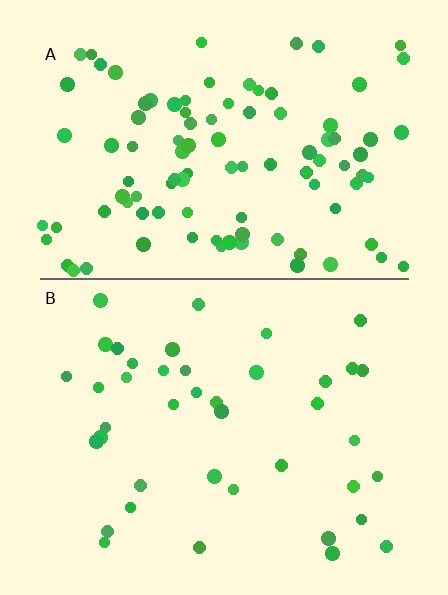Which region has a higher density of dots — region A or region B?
A (the top).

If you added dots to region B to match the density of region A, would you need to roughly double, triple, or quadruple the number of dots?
Approximately triple.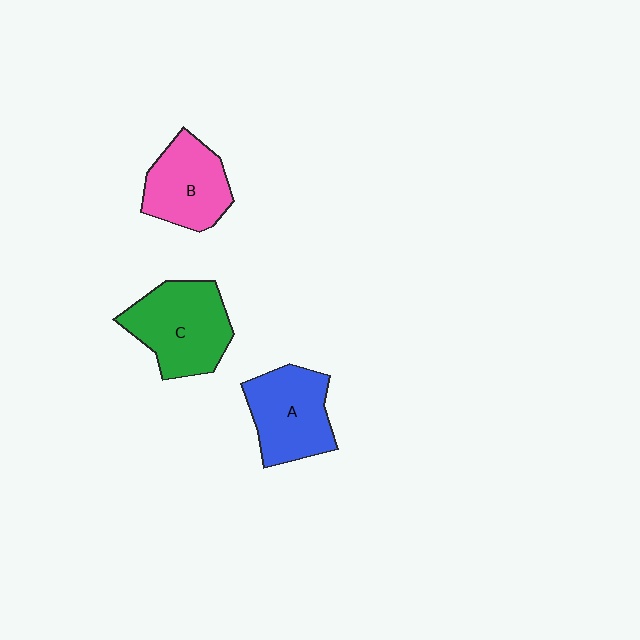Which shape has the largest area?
Shape C (green).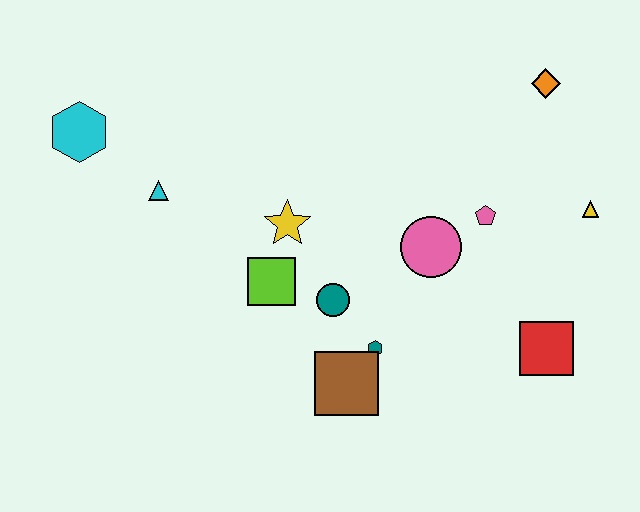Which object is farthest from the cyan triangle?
The yellow triangle is farthest from the cyan triangle.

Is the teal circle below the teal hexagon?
No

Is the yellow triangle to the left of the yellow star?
No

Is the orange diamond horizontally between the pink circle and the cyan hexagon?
No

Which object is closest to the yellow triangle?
The pink pentagon is closest to the yellow triangle.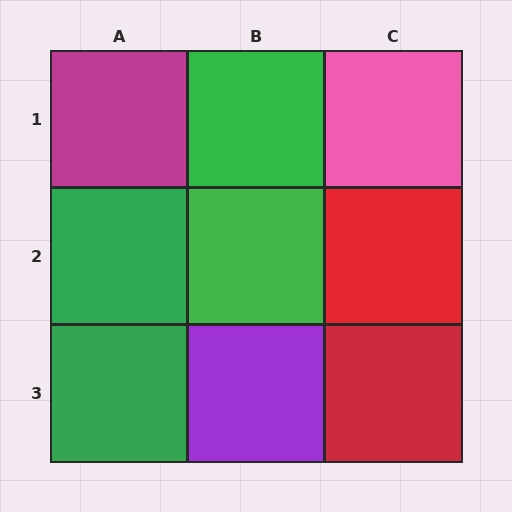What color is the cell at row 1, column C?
Pink.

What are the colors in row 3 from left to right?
Green, purple, red.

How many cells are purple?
1 cell is purple.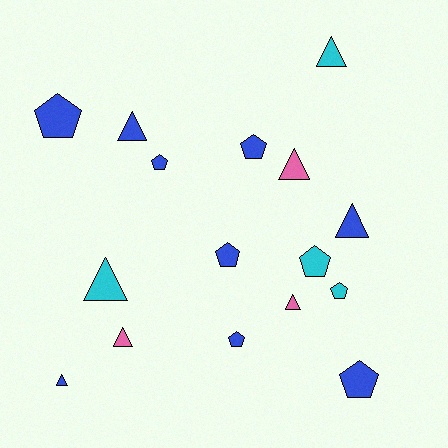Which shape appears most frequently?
Triangle, with 8 objects.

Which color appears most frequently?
Blue, with 9 objects.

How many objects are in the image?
There are 16 objects.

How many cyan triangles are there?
There are 2 cyan triangles.